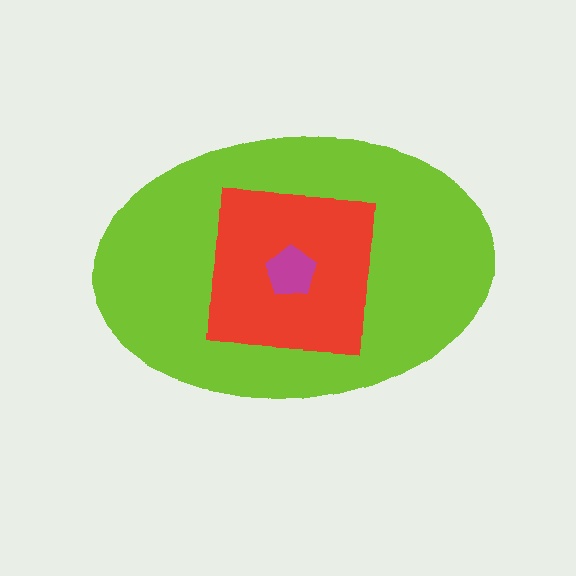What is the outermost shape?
The lime ellipse.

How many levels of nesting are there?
3.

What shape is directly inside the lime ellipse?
The red square.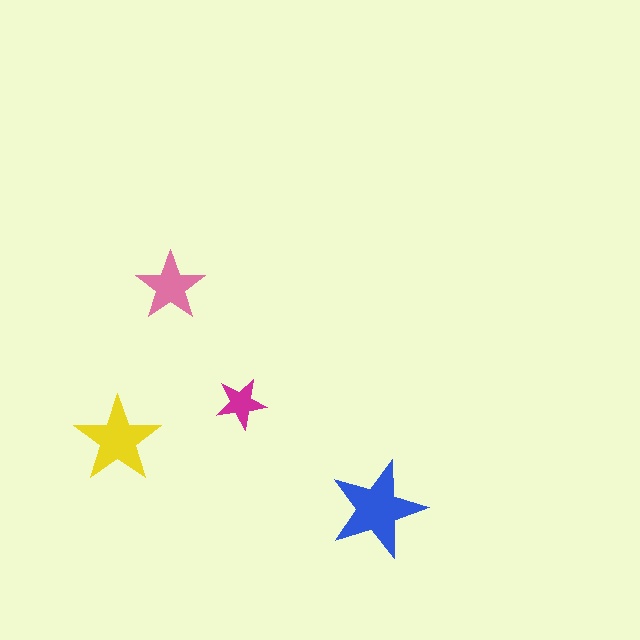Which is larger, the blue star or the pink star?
The blue one.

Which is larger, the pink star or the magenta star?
The pink one.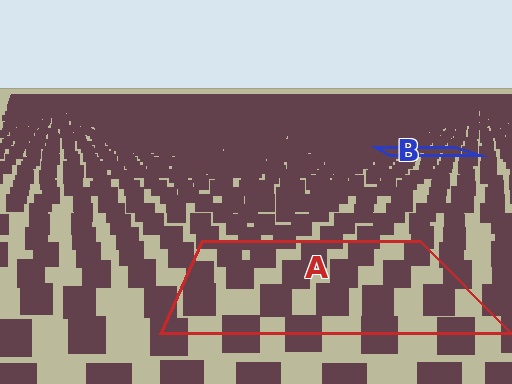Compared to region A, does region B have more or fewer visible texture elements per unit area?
Region B has more texture elements per unit area — they are packed more densely because it is farther away.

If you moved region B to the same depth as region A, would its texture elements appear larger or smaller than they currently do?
They would appear larger. At a closer depth, the same texture elements are projected at a bigger on-screen size.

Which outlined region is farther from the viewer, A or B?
Region B is farther from the viewer — the texture elements inside it appear smaller and more densely packed.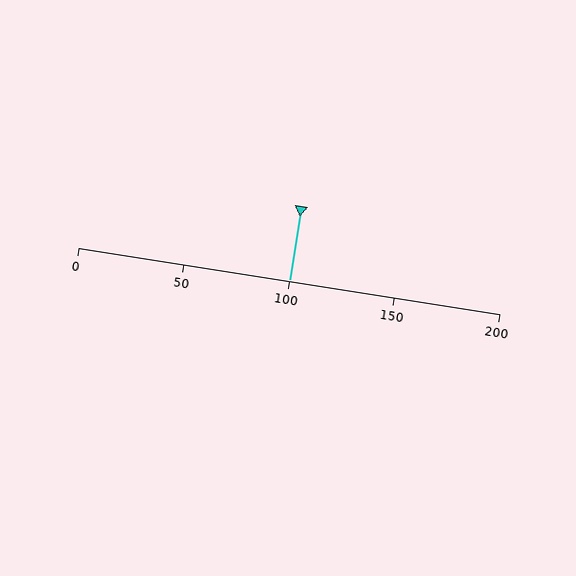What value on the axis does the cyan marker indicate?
The marker indicates approximately 100.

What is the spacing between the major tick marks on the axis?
The major ticks are spaced 50 apart.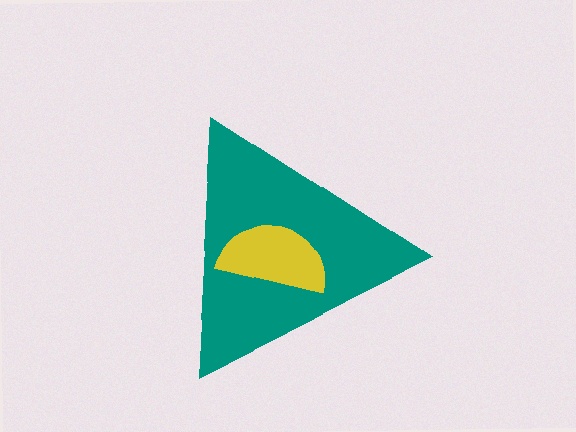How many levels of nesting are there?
2.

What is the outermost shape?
The teal triangle.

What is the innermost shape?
The yellow semicircle.